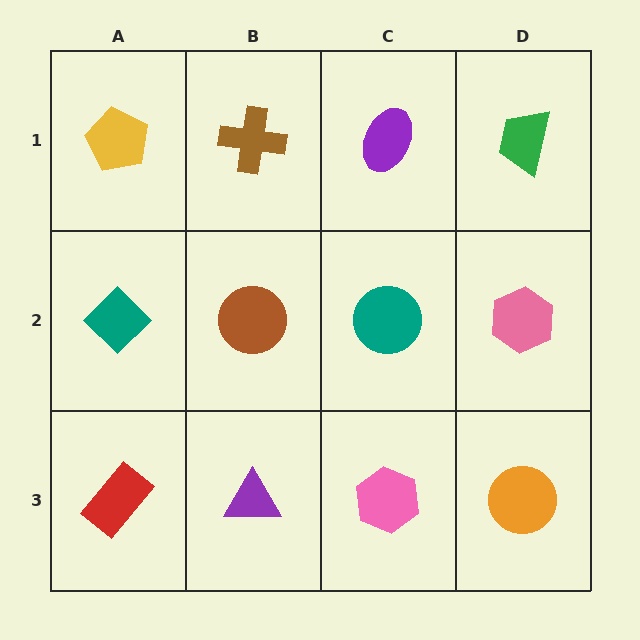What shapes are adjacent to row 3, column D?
A pink hexagon (row 2, column D), a pink hexagon (row 3, column C).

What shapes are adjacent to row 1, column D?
A pink hexagon (row 2, column D), a purple ellipse (row 1, column C).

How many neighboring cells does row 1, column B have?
3.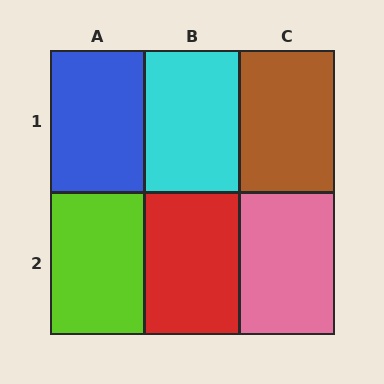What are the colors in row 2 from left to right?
Lime, red, pink.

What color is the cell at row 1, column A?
Blue.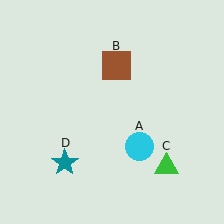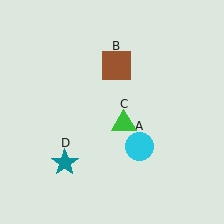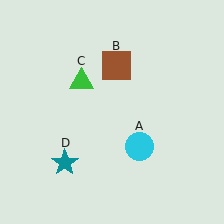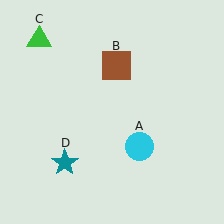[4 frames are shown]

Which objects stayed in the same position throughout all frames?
Cyan circle (object A) and brown square (object B) and teal star (object D) remained stationary.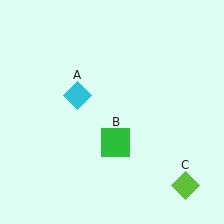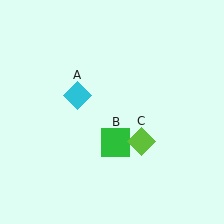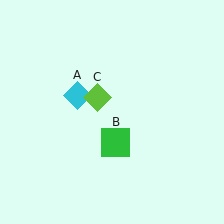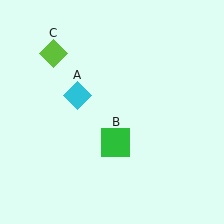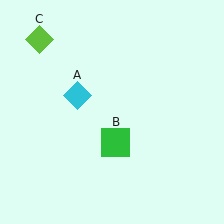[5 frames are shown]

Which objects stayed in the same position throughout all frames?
Cyan diamond (object A) and green square (object B) remained stationary.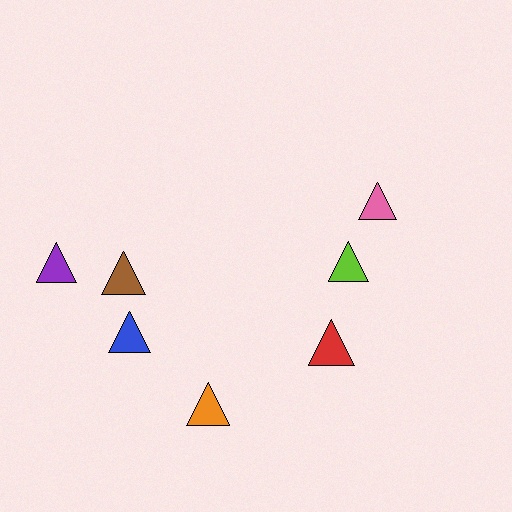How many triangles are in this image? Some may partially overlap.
There are 7 triangles.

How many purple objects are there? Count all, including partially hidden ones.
There is 1 purple object.